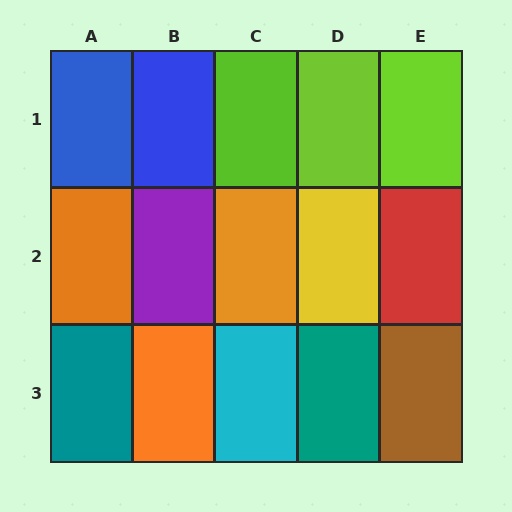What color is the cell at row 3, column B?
Orange.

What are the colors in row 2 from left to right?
Orange, purple, orange, yellow, red.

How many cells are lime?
3 cells are lime.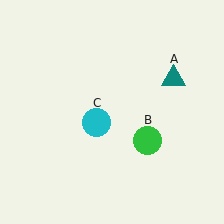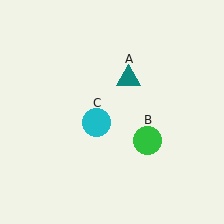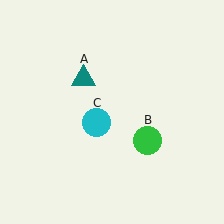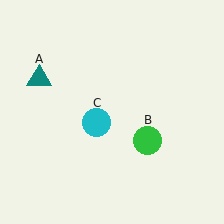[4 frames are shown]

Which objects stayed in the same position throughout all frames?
Green circle (object B) and cyan circle (object C) remained stationary.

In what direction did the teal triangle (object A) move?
The teal triangle (object A) moved left.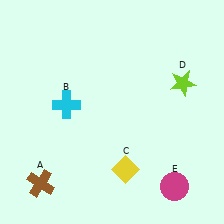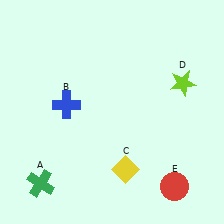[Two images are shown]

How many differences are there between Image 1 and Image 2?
There are 3 differences between the two images.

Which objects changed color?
A changed from brown to green. B changed from cyan to blue. E changed from magenta to red.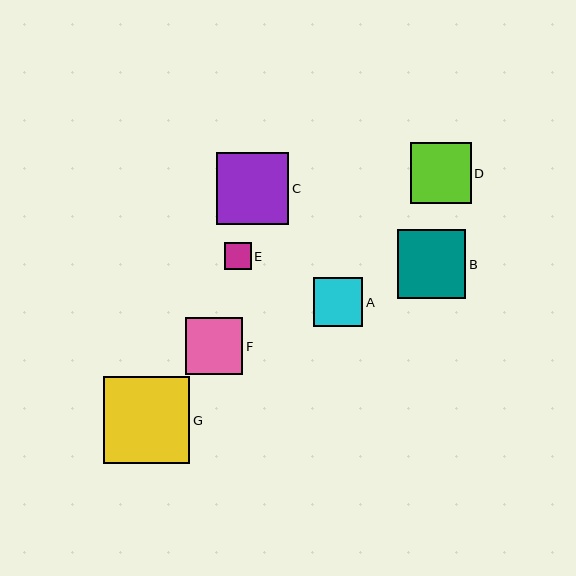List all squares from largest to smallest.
From largest to smallest: G, C, B, D, F, A, E.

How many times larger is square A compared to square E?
Square A is approximately 1.9 times the size of square E.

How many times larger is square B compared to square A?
Square B is approximately 1.4 times the size of square A.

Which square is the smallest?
Square E is the smallest with a size of approximately 26 pixels.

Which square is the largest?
Square G is the largest with a size of approximately 86 pixels.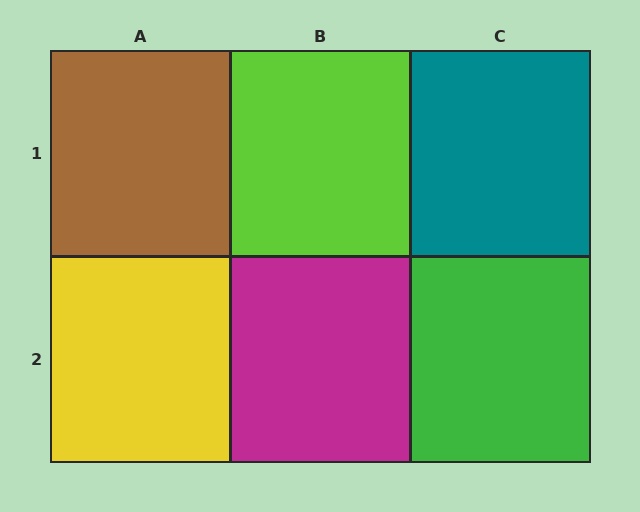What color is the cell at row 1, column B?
Lime.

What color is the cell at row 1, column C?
Teal.